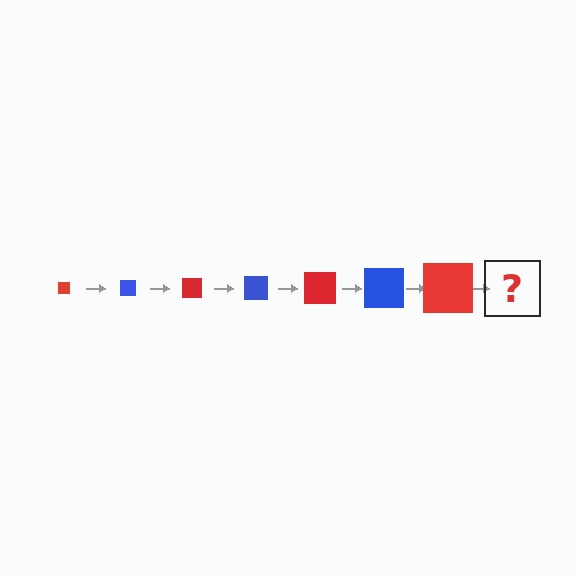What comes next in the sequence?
The next element should be a blue square, larger than the previous one.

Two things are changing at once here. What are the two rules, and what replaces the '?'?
The two rules are that the square grows larger each step and the color cycles through red and blue. The '?' should be a blue square, larger than the previous one.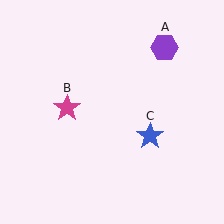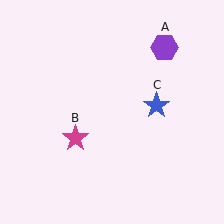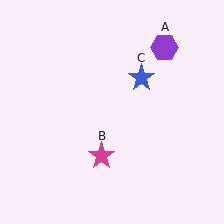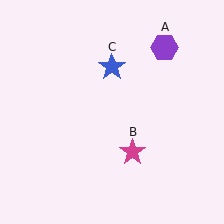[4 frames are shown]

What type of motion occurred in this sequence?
The magenta star (object B), blue star (object C) rotated counterclockwise around the center of the scene.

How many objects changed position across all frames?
2 objects changed position: magenta star (object B), blue star (object C).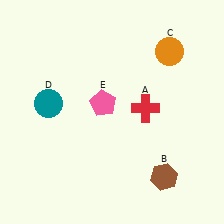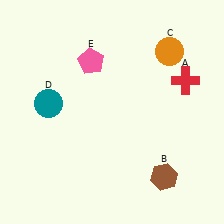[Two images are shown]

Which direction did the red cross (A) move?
The red cross (A) moved right.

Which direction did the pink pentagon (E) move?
The pink pentagon (E) moved up.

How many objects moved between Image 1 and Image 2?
2 objects moved between the two images.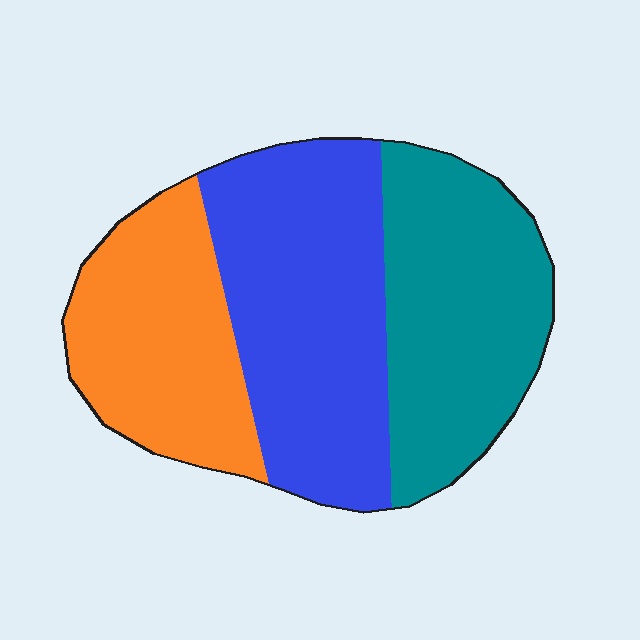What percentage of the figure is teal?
Teal takes up about one third (1/3) of the figure.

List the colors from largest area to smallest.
From largest to smallest: blue, teal, orange.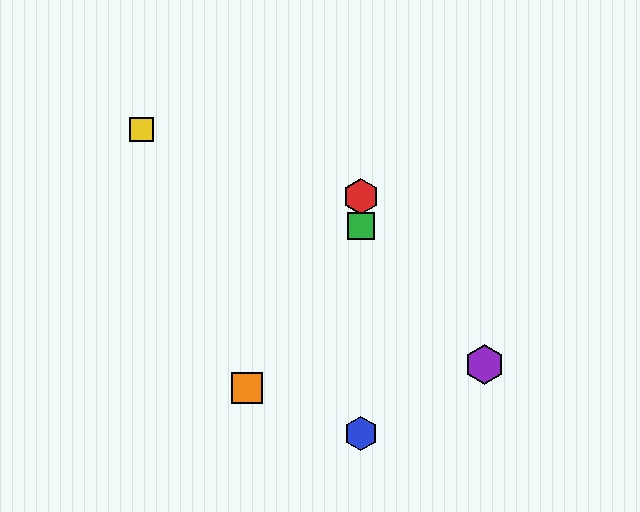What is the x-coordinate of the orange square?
The orange square is at x≈247.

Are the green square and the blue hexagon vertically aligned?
Yes, both are at x≈361.